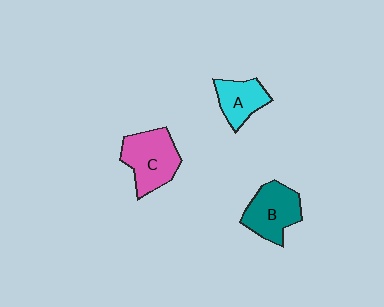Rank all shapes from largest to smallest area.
From largest to smallest: C (pink), B (teal), A (cyan).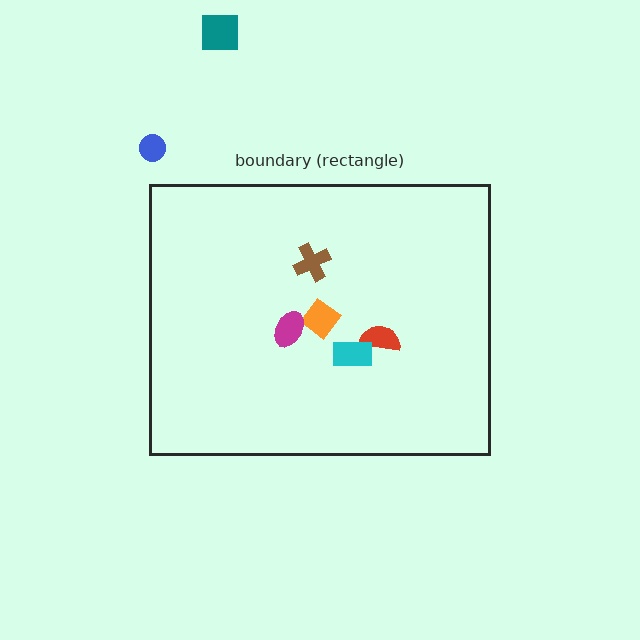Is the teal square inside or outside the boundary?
Outside.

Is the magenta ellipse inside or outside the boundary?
Inside.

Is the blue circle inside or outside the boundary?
Outside.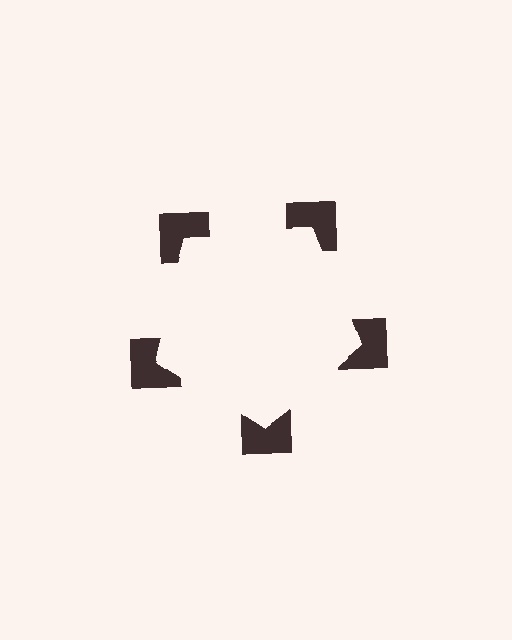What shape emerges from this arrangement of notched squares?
An illusory pentagon — its edges are inferred from the aligned wedge cuts in the notched squares, not physically drawn.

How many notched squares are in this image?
There are 5 — one at each vertex of the illusory pentagon.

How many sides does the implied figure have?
5 sides.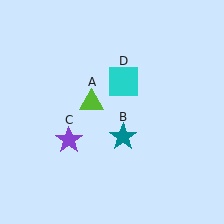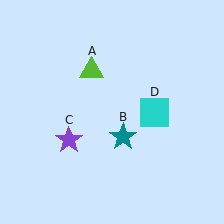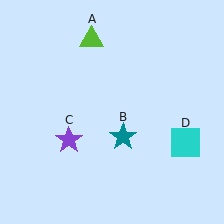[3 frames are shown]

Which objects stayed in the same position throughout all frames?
Teal star (object B) and purple star (object C) remained stationary.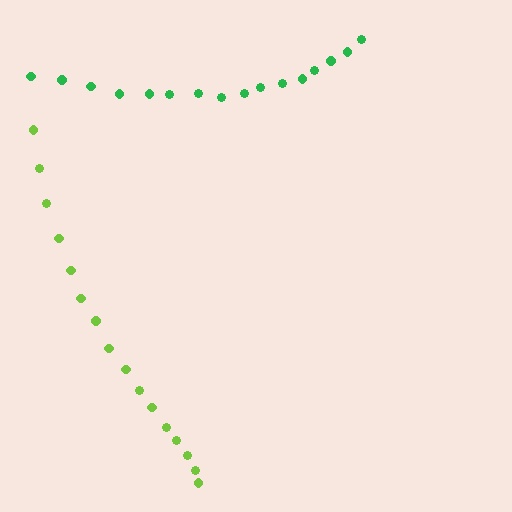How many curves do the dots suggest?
There are 2 distinct paths.